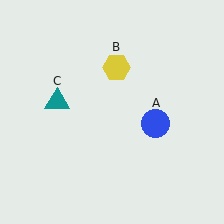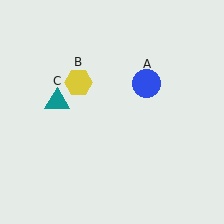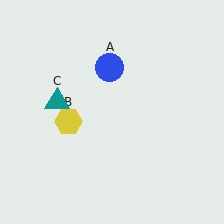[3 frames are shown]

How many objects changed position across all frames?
2 objects changed position: blue circle (object A), yellow hexagon (object B).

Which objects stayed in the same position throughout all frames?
Teal triangle (object C) remained stationary.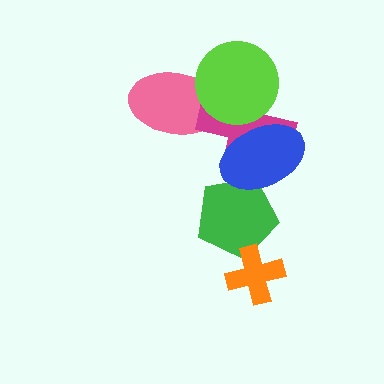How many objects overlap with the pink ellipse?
2 objects overlap with the pink ellipse.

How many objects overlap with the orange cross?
1 object overlaps with the orange cross.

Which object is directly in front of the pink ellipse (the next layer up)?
The magenta cross is directly in front of the pink ellipse.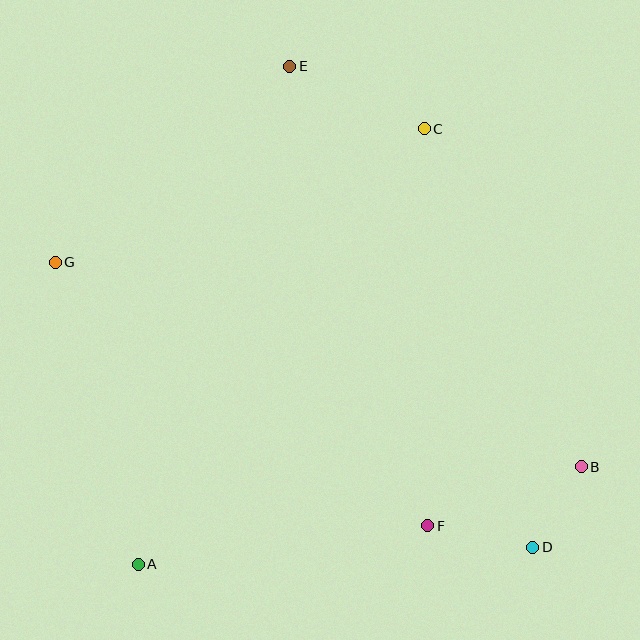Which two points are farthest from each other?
Points B and G are farthest from each other.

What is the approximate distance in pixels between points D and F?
The distance between D and F is approximately 107 pixels.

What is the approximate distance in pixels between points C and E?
The distance between C and E is approximately 148 pixels.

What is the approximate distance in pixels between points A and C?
The distance between A and C is approximately 521 pixels.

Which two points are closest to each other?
Points B and D are closest to each other.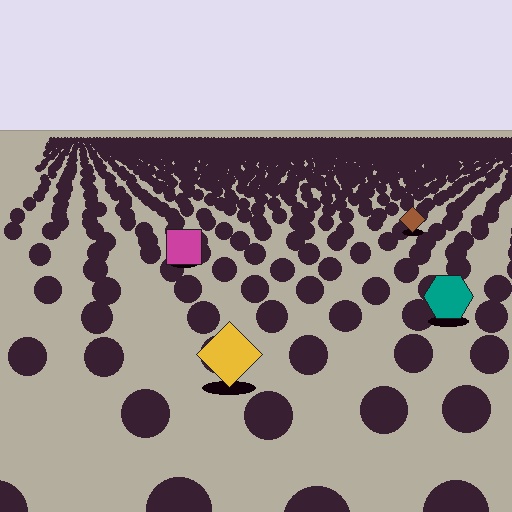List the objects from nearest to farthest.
From nearest to farthest: the yellow diamond, the teal hexagon, the magenta square, the brown diamond.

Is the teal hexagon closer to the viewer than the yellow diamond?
No. The yellow diamond is closer — you can tell from the texture gradient: the ground texture is coarser near it.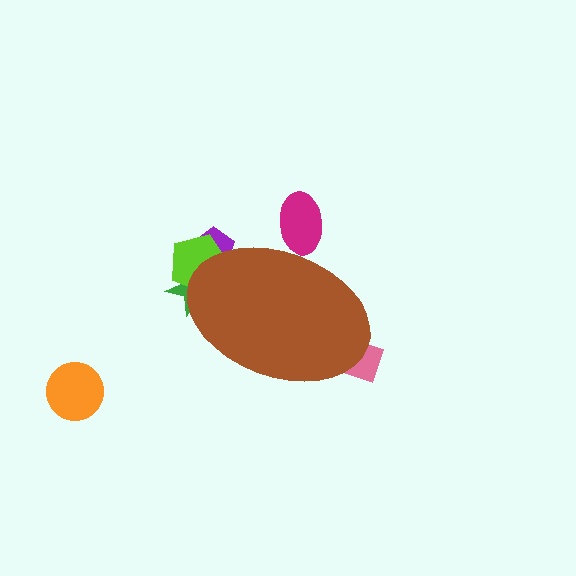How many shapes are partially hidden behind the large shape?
5 shapes are partially hidden.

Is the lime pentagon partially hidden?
Yes, the lime pentagon is partially hidden behind the brown ellipse.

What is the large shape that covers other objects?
A brown ellipse.